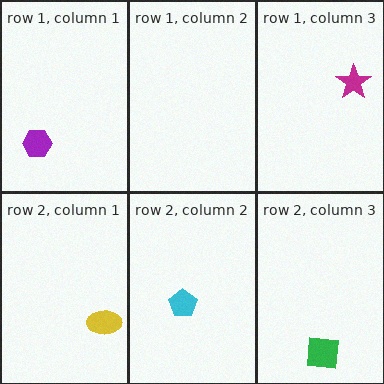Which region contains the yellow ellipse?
The row 2, column 1 region.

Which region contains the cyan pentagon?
The row 2, column 2 region.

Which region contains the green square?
The row 2, column 3 region.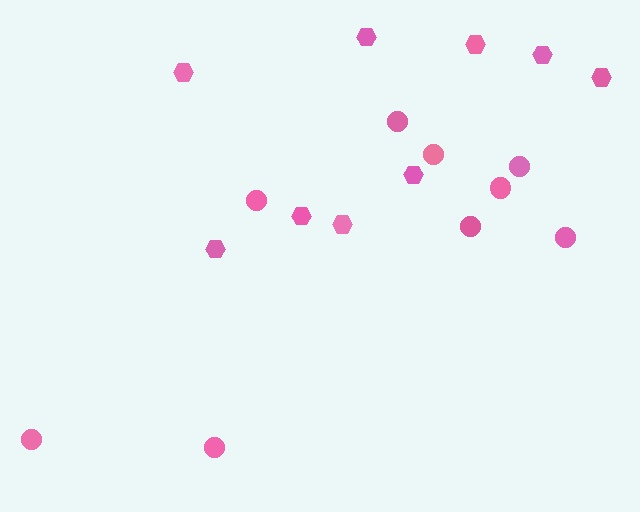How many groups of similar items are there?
There are 2 groups: one group of circles (9) and one group of hexagons (9).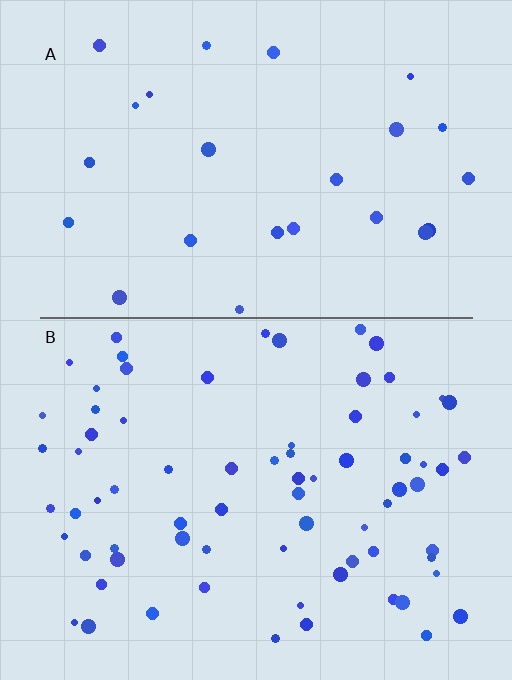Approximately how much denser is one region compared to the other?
Approximately 3.0× — region B over region A.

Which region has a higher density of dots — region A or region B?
B (the bottom).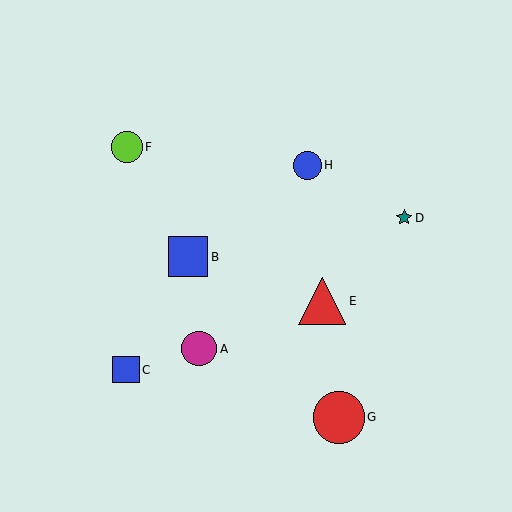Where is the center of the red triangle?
The center of the red triangle is at (322, 301).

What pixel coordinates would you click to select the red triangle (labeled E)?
Click at (322, 301) to select the red triangle E.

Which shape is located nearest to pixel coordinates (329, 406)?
The red circle (labeled G) at (339, 417) is nearest to that location.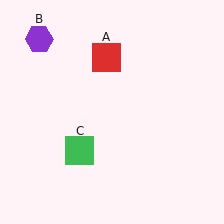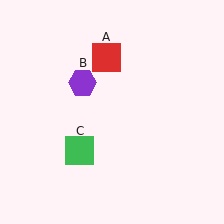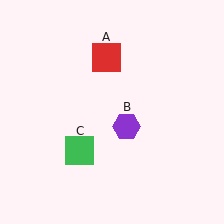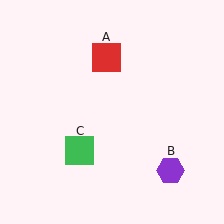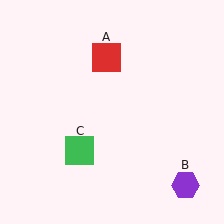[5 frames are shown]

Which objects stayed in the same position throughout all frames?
Red square (object A) and green square (object C) remained stationary.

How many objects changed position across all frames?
1 object changed position: purple hexagon (object B).